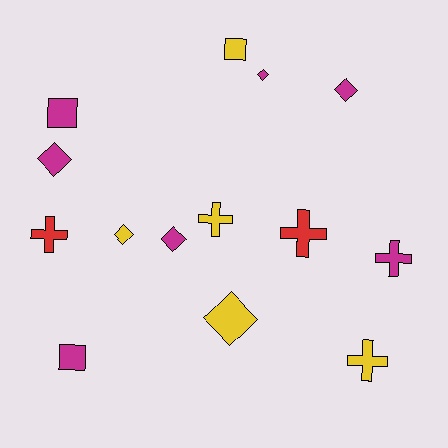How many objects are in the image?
There are 14 objects.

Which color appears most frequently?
Magenta, with 7 objects.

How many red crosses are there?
There are 2 red crosses.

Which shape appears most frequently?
Diamond, with 6 objects.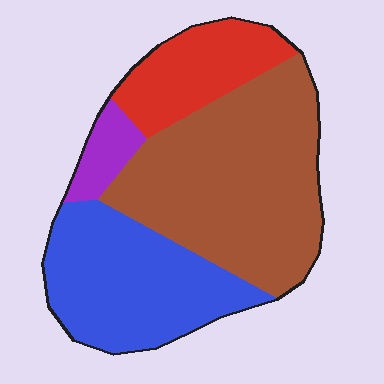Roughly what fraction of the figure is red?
Red covers around 15% of the figure.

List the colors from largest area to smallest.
From largest to smallest: brown, blue, red, purple.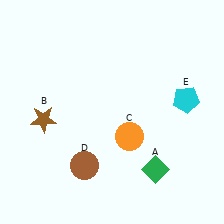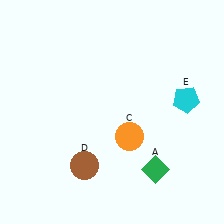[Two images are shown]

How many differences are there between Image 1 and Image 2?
There is 1 difference between the two images.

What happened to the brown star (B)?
The brown star (B) was removed in Image 2. It was in the bottom-left area of Image 1.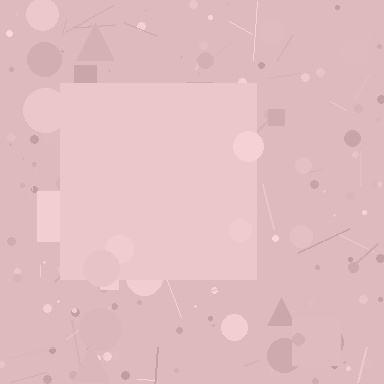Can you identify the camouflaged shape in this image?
The camouflaged shape is a square.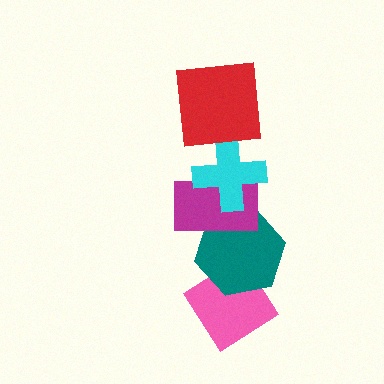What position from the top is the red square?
The red square is 1st from the top.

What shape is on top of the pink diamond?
The teal hexagon is on top of the pink diamond.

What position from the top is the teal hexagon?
The teal hexagon is 4th from the top.